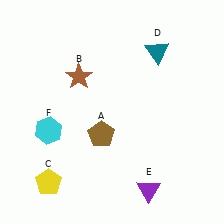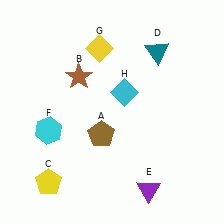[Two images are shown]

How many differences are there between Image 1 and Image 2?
There are 2 differences between the two images.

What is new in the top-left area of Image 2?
A yellow diamond (G) was added in the top-left area of Image 2.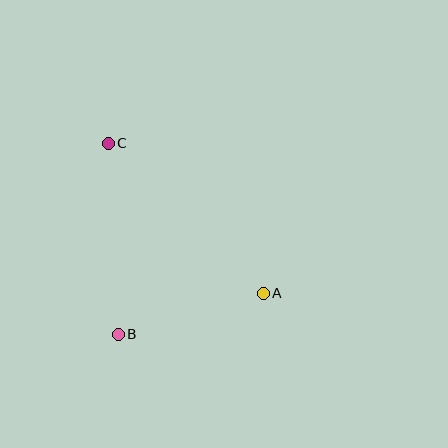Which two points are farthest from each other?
Points A and C are farthest from each other.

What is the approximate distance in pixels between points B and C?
The distance between B and C is approximately 191 pixels.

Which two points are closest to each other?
Points A and B are closest to each other.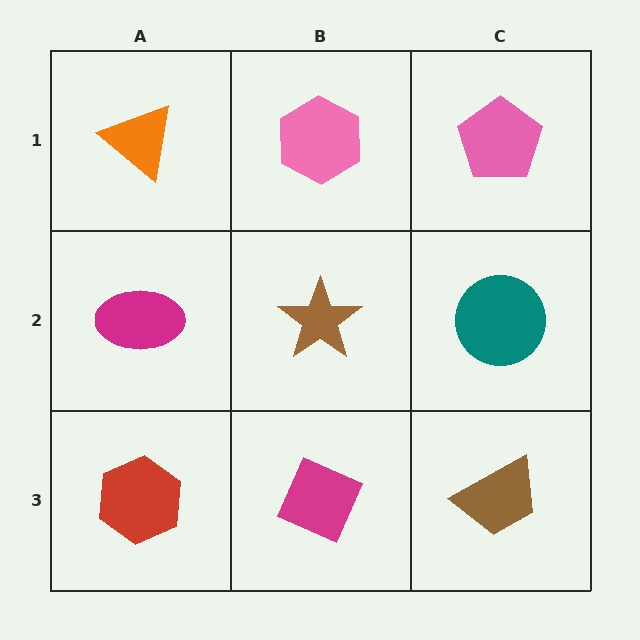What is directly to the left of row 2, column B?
A magenta ellipse.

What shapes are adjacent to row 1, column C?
A teal circle (row 2, column C), a pink hexagon (row 1, column B).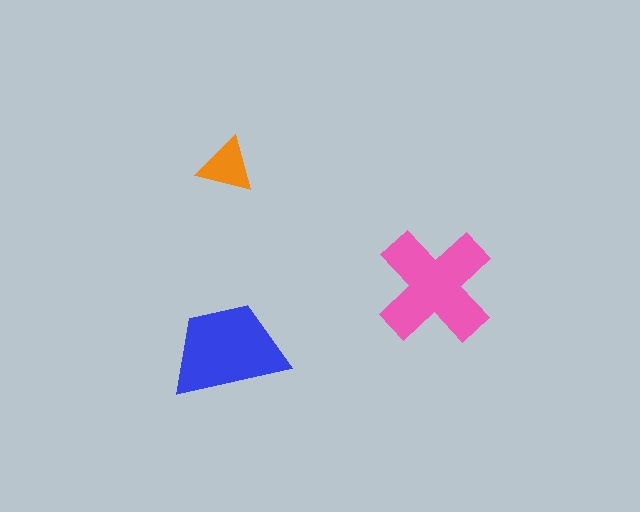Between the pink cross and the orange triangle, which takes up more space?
The pink cross.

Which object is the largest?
The pink cross.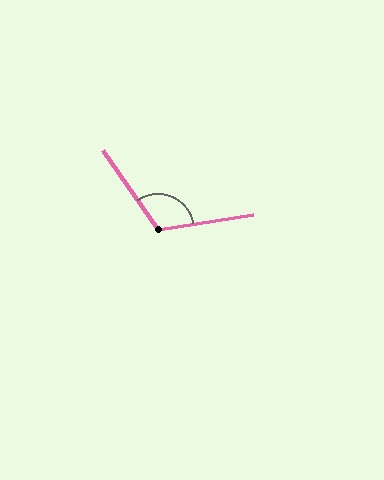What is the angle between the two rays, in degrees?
Approximately 115 degrees.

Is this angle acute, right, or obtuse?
It is obtuse.